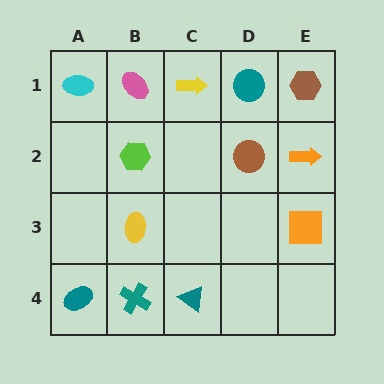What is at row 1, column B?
A pink ellipse.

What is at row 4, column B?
A teal cross.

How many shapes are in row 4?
3 shapes.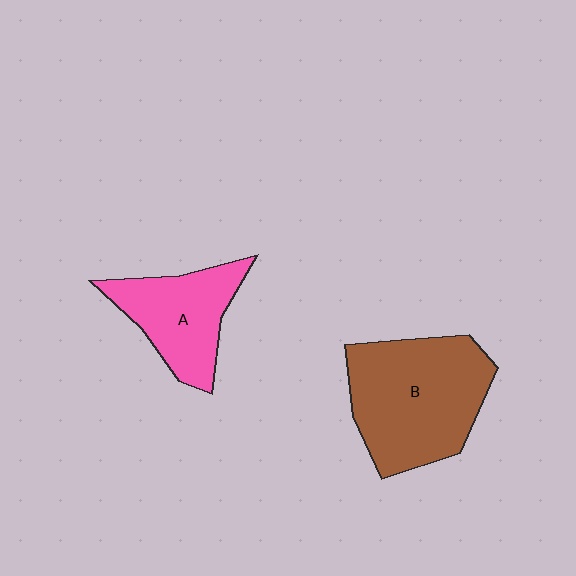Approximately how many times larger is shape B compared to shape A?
Approximately 1.6 times.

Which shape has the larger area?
Shape B (brown).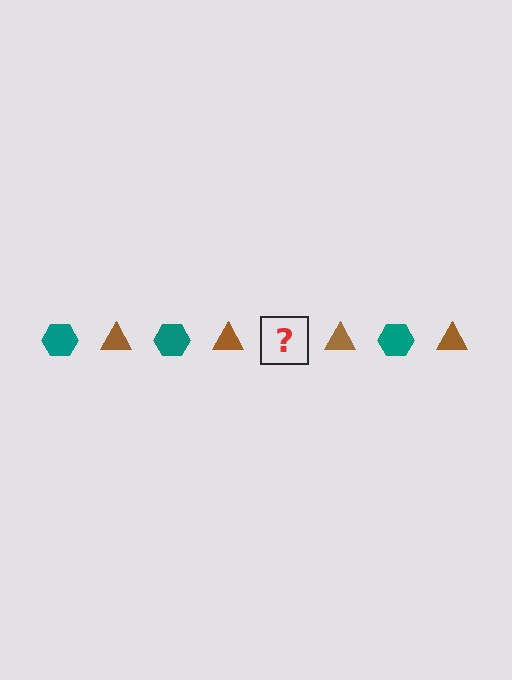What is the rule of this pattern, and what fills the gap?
The rule is that the pattern alternates between teal hexagon and brown triangle. The gap should be filled with a teal hexagon.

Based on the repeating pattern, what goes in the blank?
The blank should be a teal hexagon.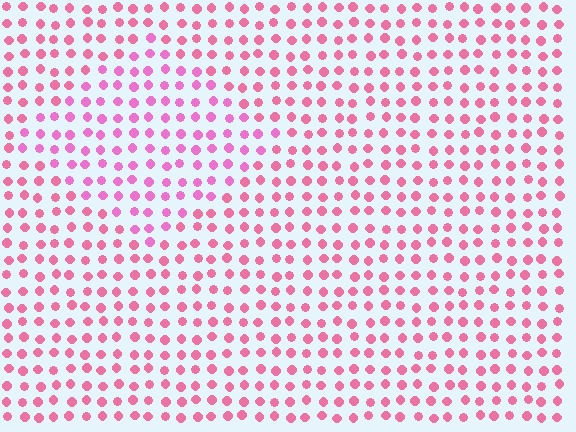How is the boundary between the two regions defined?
The boundary is defined purely by a slight shift in hue (about 21 degrees). Spacing, size, and orientation are identical on both sides.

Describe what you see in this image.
The image is filled with small pink elements in a uniform arrangement. A diamond-shaped region is visible where the elements are tinted to a slightly different hue, forming a subtle color boundary.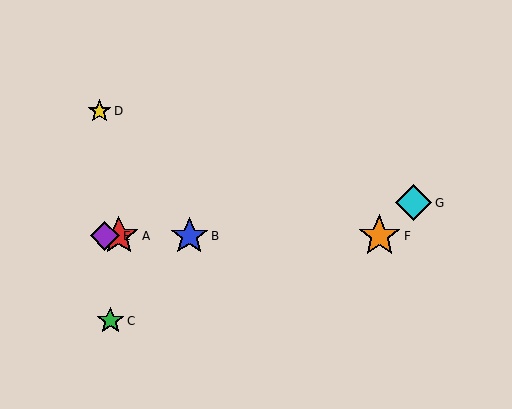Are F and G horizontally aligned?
No, F is at y≈236 and G is at y≈203.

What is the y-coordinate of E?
Object E is at y≈236.